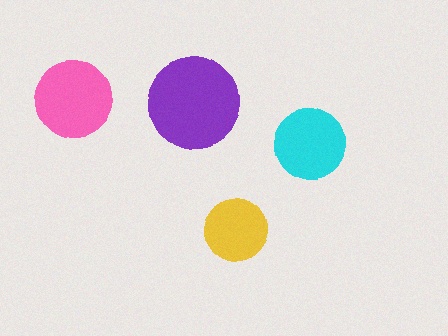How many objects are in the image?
There are 4 objects in the image.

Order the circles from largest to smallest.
the purple one, the pink one, the cyan one, the yellow one.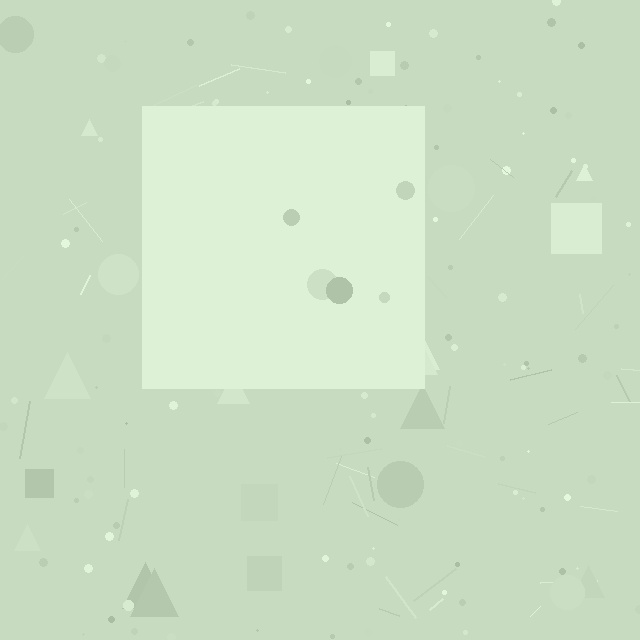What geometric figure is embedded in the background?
A square is embedded in the background.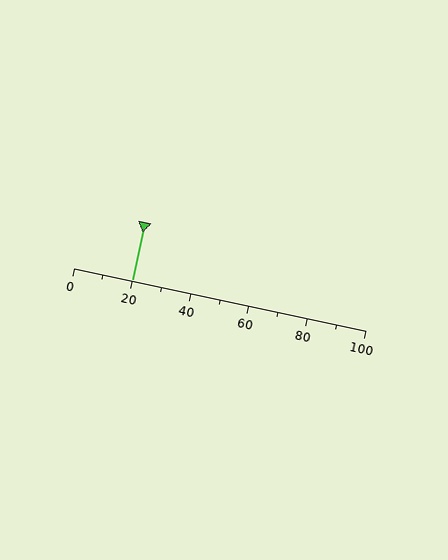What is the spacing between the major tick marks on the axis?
The major ticks are spaced 20 apart.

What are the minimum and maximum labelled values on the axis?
The axis runs from 0 to 100.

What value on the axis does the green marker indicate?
The marker indicates approximately 20.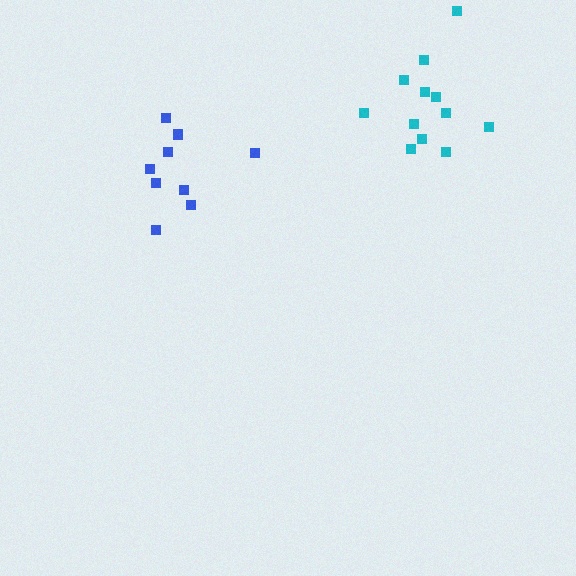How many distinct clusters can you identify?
There are 2 distinct clusters.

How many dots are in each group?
Group 1: 9 dots, Group 2: 12 dots (21 total).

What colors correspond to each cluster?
The clusters are colored: blue, cyan.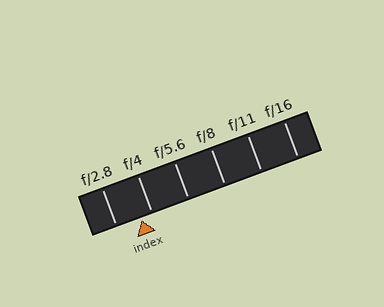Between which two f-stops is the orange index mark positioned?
The index mark is between f/2.8 and f/4.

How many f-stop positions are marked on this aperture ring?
There are 6 f-stop positions marked.